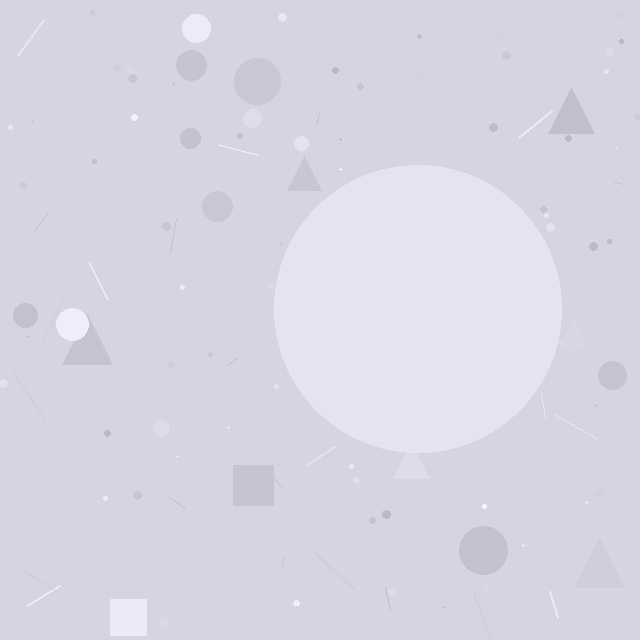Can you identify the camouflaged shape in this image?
The camouflaged shape is a circle.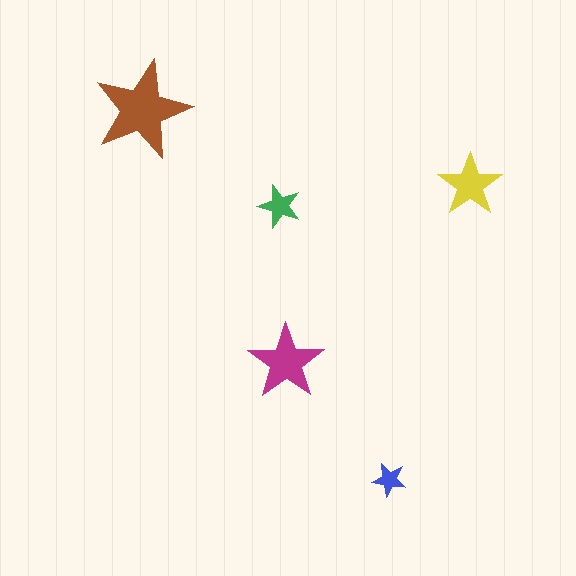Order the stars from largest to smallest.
the brown one, the magenta one, the yellow one, the green one, the blue one.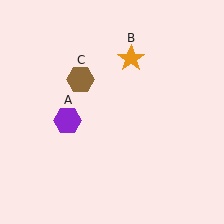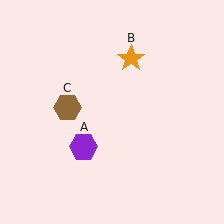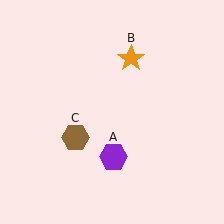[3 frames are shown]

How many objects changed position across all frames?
2 objects changed position: purple hexagon (object A), brown hexagon (object C).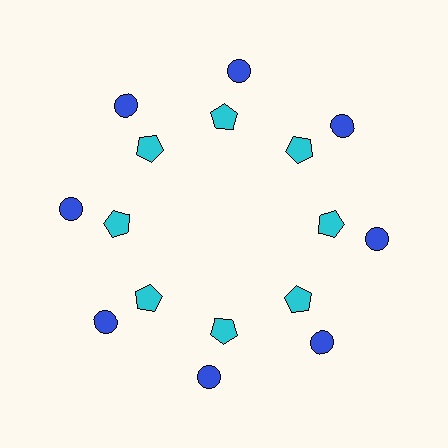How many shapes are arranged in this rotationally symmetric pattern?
There are 16 shapes, arranged in 8 groups of 2.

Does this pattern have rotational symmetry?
Yes, this pattern has 8-fold rotational symmetry. It looks the same after rotating 45 degrees around the center.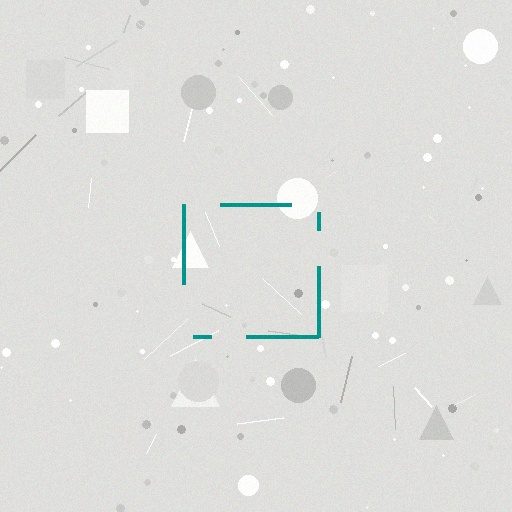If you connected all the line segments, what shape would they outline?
They would outline a square.